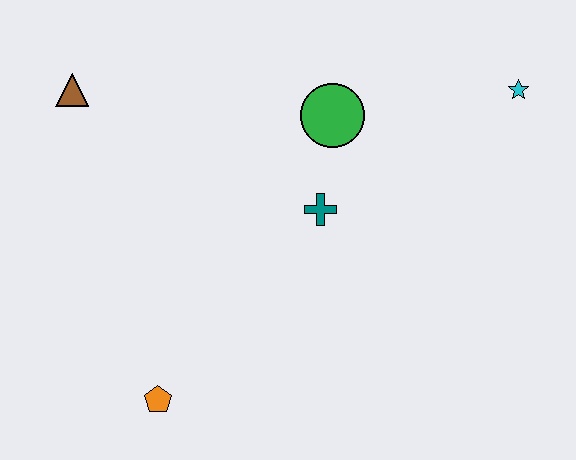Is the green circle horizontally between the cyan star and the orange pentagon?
Yes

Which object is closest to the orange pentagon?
The teal cross is closest to the orange pentagon.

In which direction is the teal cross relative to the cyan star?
The teal cross is to the left of the cyan star.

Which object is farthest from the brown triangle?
The cyan star is farthest from the brown triangle.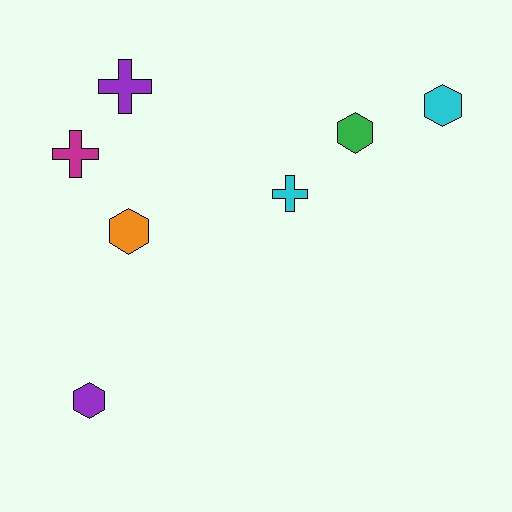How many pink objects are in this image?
There are no pink objects.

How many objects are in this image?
There are 7 objects.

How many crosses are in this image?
There are 3 crosses.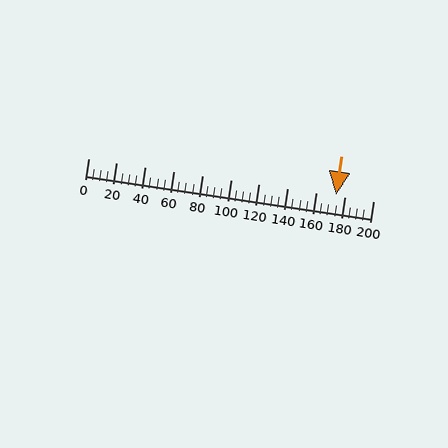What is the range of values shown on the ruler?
The ruler shows values from 0 to 200.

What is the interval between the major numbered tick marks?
The major tick marks are spaced 20 units apart.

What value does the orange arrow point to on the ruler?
The orange arrow points to approximately 174.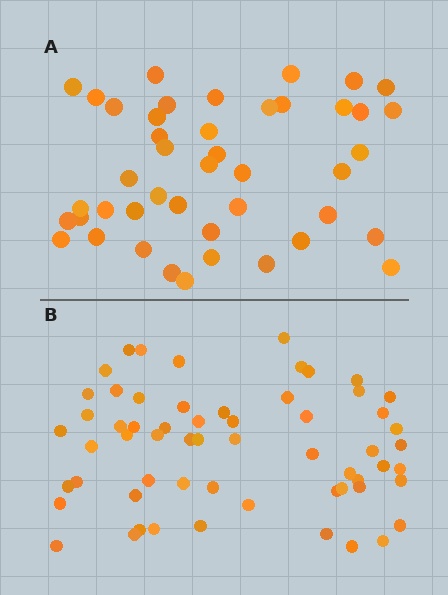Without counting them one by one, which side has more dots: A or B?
Region B (the bottom region) has more dots.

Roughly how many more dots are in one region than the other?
Region B has approximately 15 more dots than region A.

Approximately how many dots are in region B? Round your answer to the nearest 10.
About 60 dots.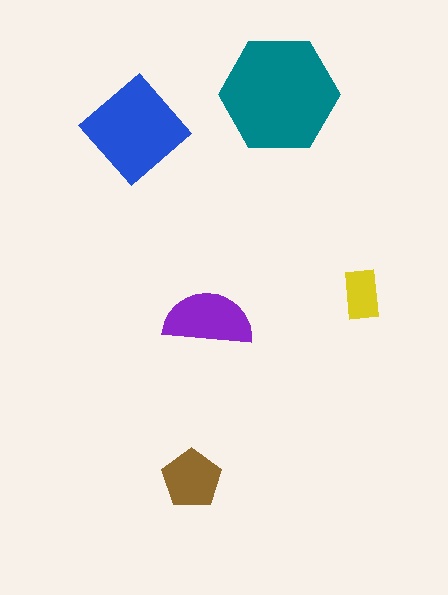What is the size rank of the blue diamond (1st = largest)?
2nd.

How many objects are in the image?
There are 5 objects in the image.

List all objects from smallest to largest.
The yellow rectangle, the brown pentagon, the purple semicircle, the blue diamond, the teal hexagon.